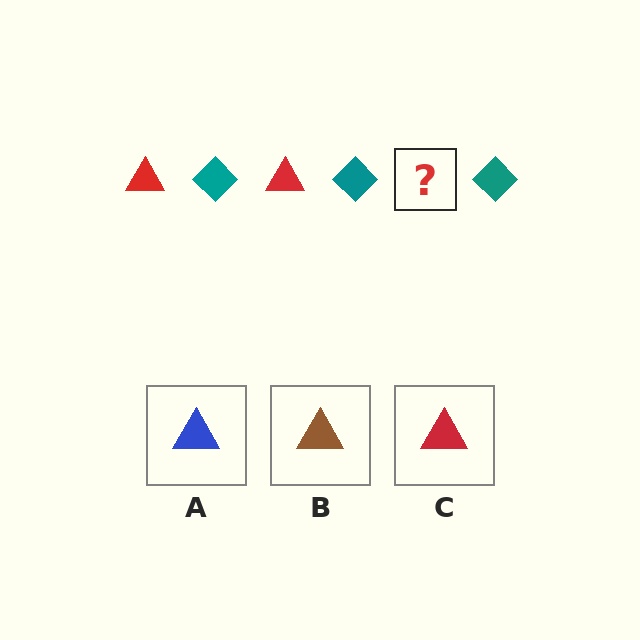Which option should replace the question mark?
Option C.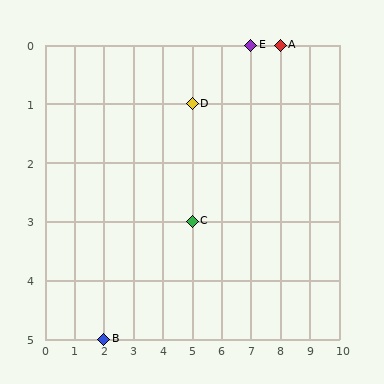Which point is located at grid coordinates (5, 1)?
Point D is at (5, 1).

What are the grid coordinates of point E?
Point E is at grid coordinates (7, 0).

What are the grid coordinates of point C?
Point C is at grid coordinates (5, 3).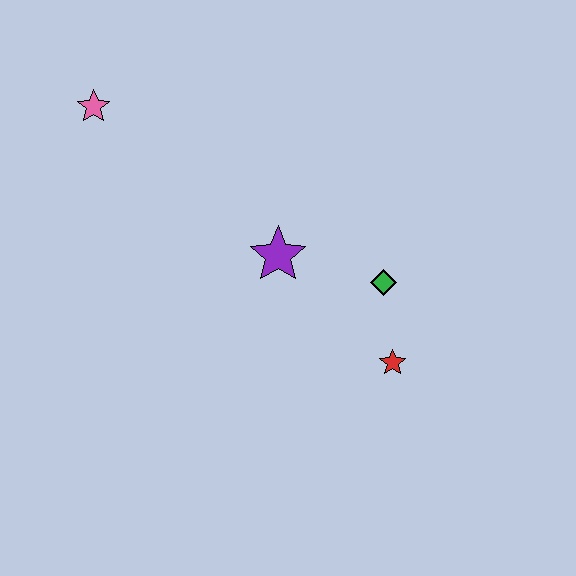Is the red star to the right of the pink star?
Yes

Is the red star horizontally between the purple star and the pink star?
No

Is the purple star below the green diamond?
No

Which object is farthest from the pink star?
The red star is farthest from the pink star.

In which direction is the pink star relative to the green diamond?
The pink star is to the left of the green diamond.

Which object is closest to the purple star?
The green diamond is closest to the purple star.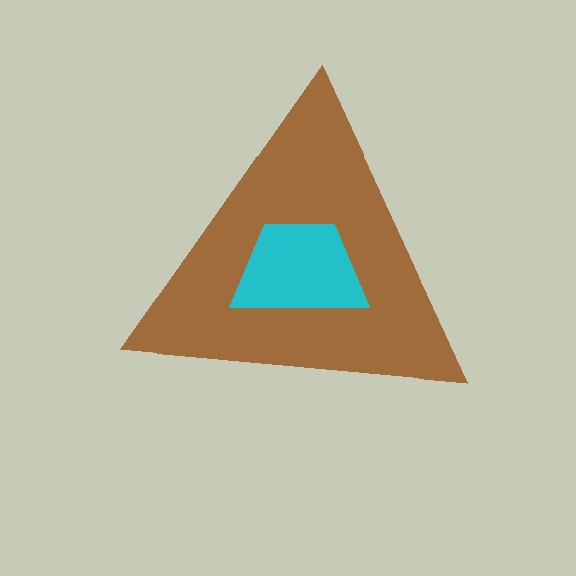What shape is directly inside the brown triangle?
The cyan trapezoid.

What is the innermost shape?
The cyan trapezoid.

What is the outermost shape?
The brown triangle.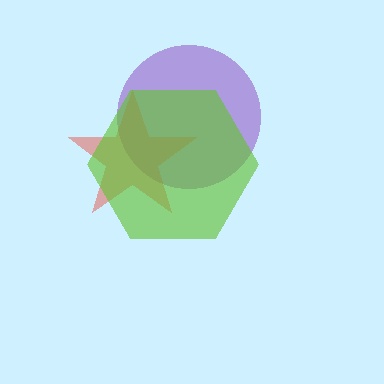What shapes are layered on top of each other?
The layered shapes are: a purple circle, a red star, a lime hexagon.